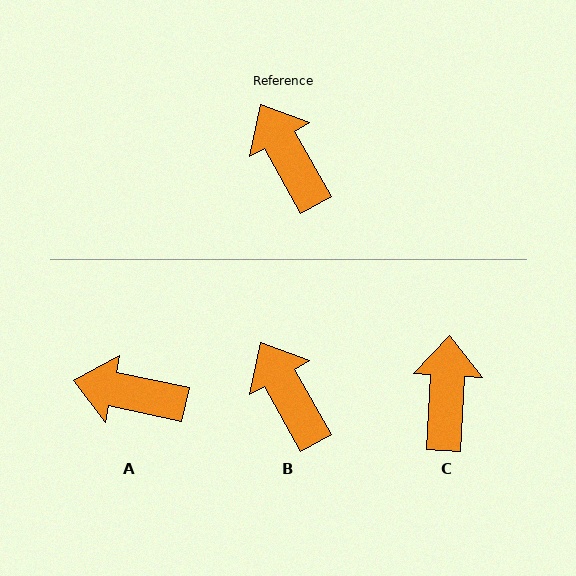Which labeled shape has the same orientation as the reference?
B.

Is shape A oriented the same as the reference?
No, it is off by about 49 degrees.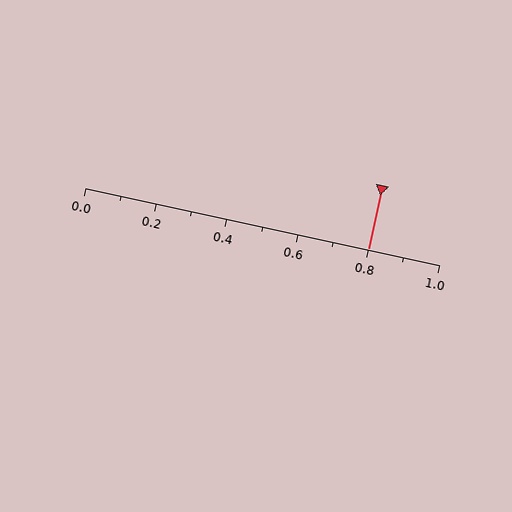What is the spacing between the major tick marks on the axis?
The major ticks are spaced 0.2 apart.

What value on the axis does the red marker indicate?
The marker indicates approximately 0.8.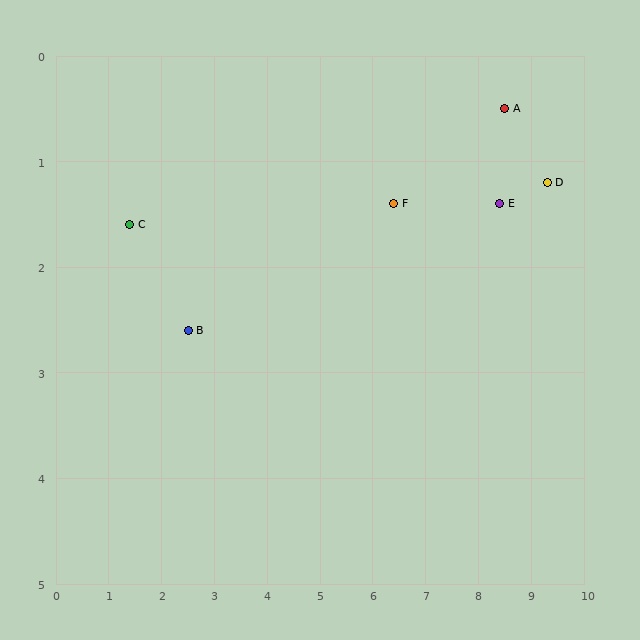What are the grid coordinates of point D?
Point D is at approximately (9.3, 1.2).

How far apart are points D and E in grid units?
Points D and E are about 0.9 grid units apart.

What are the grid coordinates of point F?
Point F is at approximately (6.4, 1.4).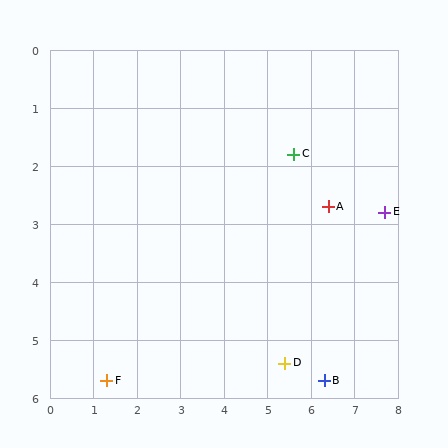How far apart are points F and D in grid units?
Points F and D are about 4.1 grid units apart.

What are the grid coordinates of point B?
Point B is at approximately (6.3, 5.7).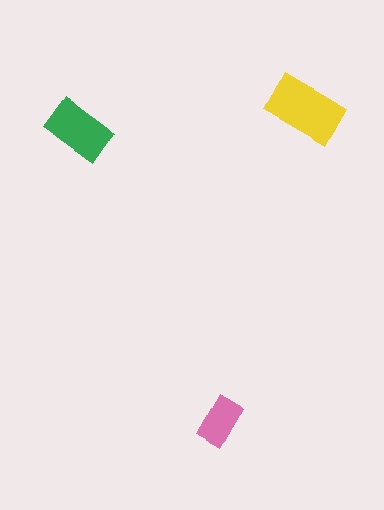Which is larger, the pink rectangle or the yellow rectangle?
The yellow one.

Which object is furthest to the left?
The green rectangle is leftmost.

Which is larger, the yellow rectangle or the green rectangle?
The yellow one.